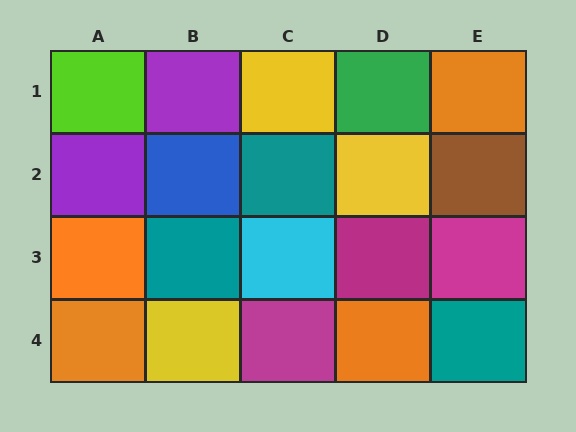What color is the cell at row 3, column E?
Magenta.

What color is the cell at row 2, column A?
Purple.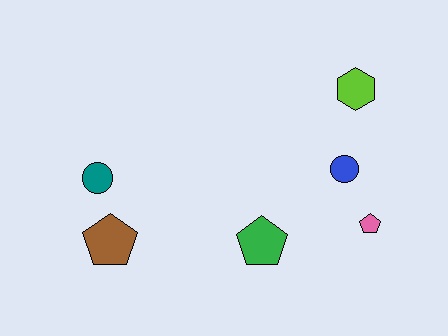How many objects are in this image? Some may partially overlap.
There are 6 objects.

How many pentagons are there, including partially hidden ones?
There are 3 pentagons.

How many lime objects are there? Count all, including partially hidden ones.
There is 1 lime object.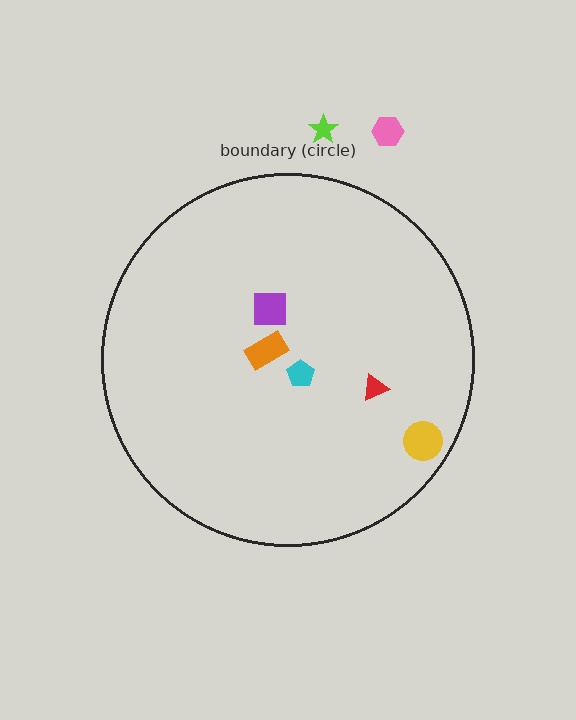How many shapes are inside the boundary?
5 inside, 2 outside.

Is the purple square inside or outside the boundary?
Inside.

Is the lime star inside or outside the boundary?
Outside.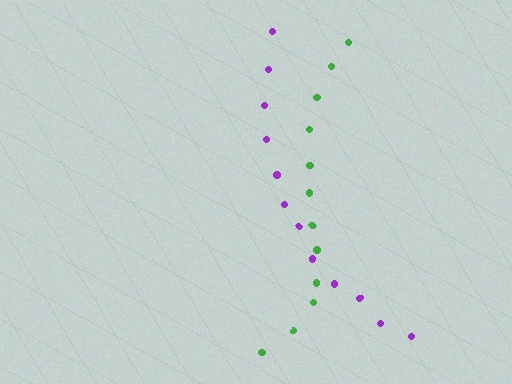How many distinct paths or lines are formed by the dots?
There are 2 distinct paths.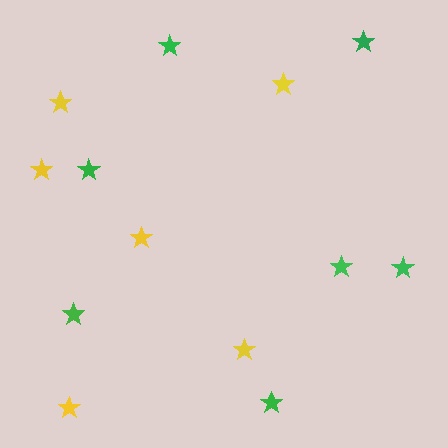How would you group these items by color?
There are 2 groups: one group of yellow stars (6) and one group of green stars (7).